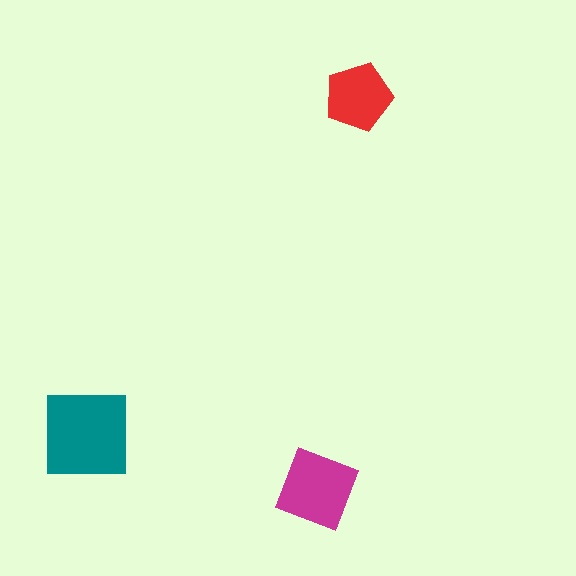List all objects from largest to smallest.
The teal square, the magenta diamond, the red pentagon.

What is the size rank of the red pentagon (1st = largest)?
3rd.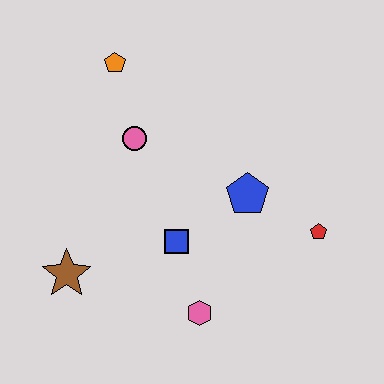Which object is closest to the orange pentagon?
The pink circle is closest to the orange pentagon.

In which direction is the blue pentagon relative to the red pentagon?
The blue pentagon is to the left of the red pentagon.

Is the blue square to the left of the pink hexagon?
Yes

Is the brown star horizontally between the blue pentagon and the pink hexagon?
No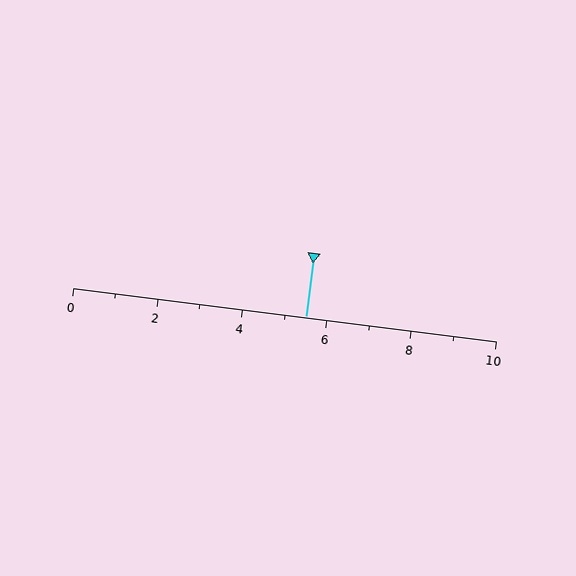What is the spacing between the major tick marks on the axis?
The major ticks are spaced 2 apart.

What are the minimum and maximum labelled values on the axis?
The axis runs from 0 to 10.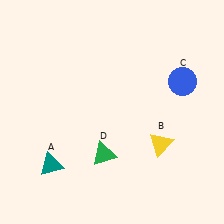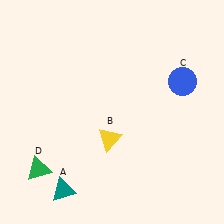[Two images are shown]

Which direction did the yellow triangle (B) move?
The yellow triangle (B) moved left.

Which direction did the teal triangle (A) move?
The teal triangle (A) moved down.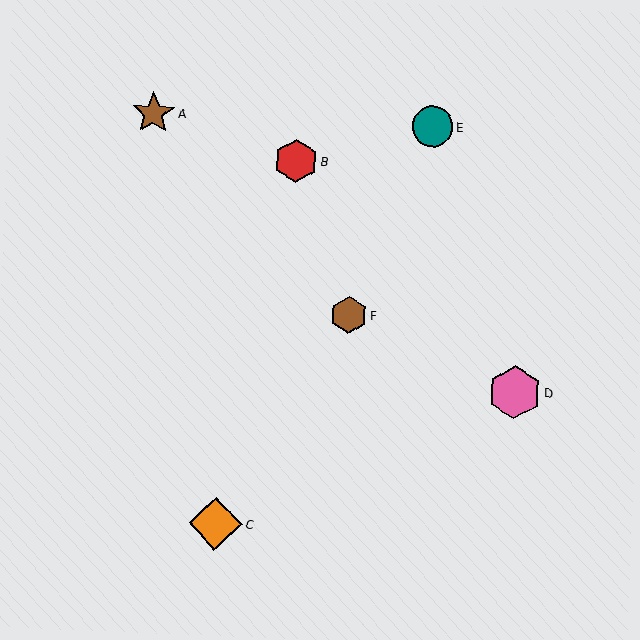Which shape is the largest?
The orange diamond (labeled C) is the largest.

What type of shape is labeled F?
Shape F is a brown hexagon.